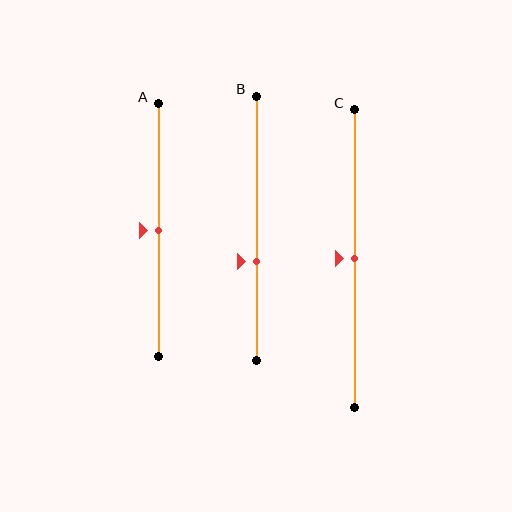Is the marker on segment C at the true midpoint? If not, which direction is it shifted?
Yes, the marker on segment C is at the true midpoint.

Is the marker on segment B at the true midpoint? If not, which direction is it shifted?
No, the marker on segment B is shifted downward by about 13% of the segment length.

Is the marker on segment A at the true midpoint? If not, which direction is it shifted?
Yes, the marker on segment A is at the true midpoint.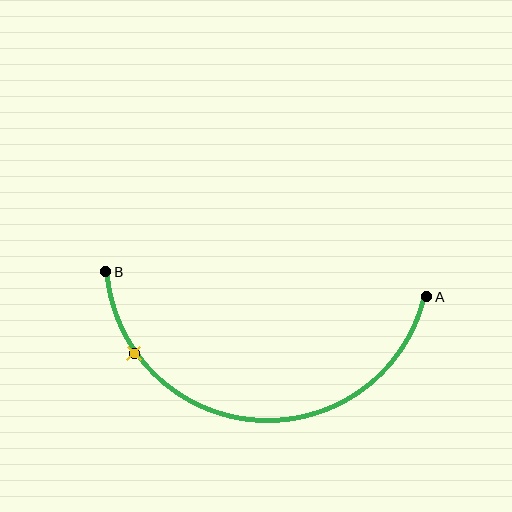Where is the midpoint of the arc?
The arc midpoint is the point on the curve farthest from the straight line joining A and B. It sits below that line.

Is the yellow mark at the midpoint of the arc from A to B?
No. The yellow mark lies on the arc but is closer to endpoint B. The arc midpoint would be at the point on the curve equidistant along the arc from both A and B.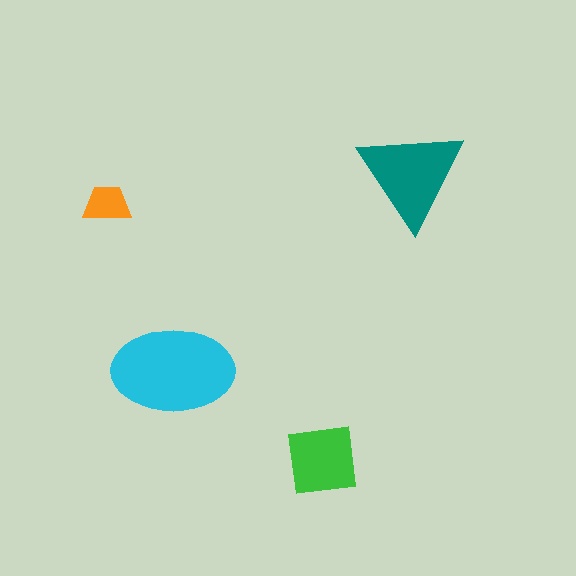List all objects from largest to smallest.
The cyan ellipse, the teal triangle, the green square, the orange trapezoid.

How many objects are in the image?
There are 4 objects in the image.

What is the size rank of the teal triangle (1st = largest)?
2nd.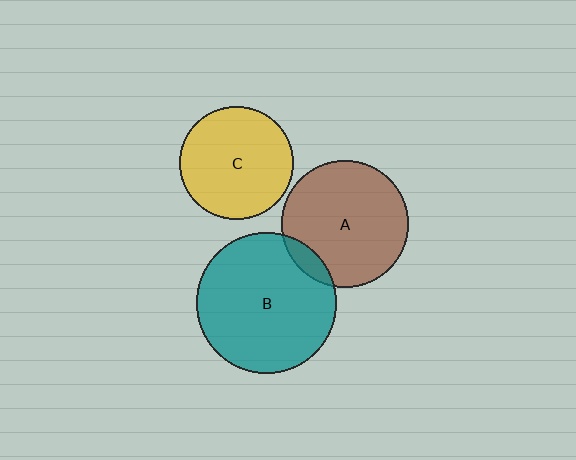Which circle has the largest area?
Circle B (teal).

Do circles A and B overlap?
Yes.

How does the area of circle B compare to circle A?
Approximately 1.2 times.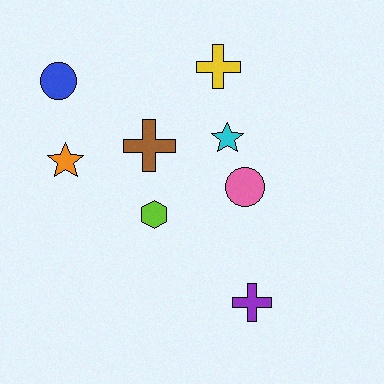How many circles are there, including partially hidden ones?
There are 2 circles.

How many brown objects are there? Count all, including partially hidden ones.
There is 1 brown object.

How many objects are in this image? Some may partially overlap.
There are 8 objects.